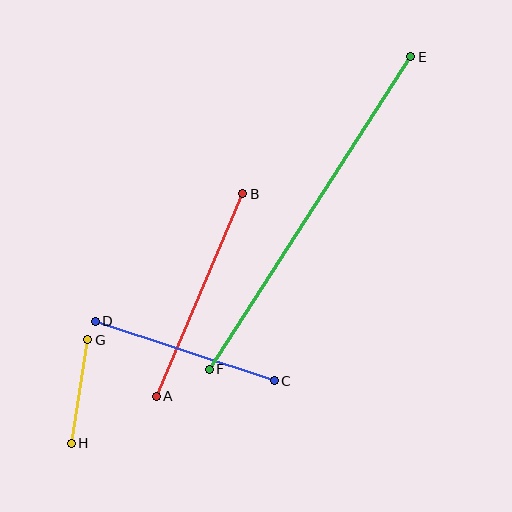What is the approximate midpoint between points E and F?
The midpoint is at approximately (310, 213) pixels.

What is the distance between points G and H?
The distance is approximately 105 pixels.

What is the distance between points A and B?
The distance is approximately 220 pixels.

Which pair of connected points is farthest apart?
Points E and F are farthest apart.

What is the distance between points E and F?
The distance is approximately 372 pixels.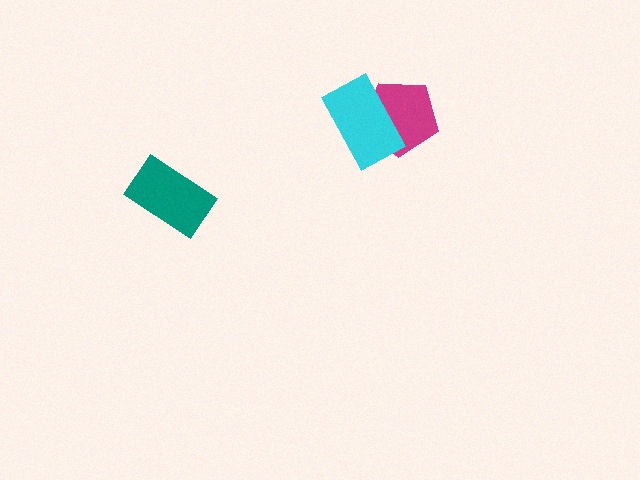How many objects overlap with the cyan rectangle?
1 object overlaps with the cyan rectangle.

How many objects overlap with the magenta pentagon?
1 object overlaps with the magenta pentagon.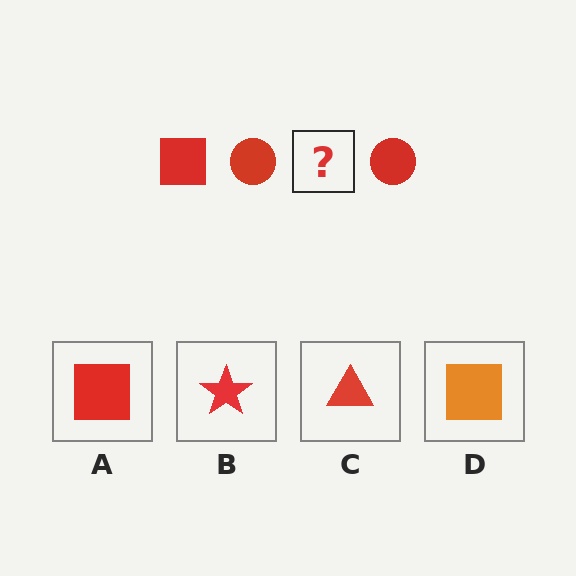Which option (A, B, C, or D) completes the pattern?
A.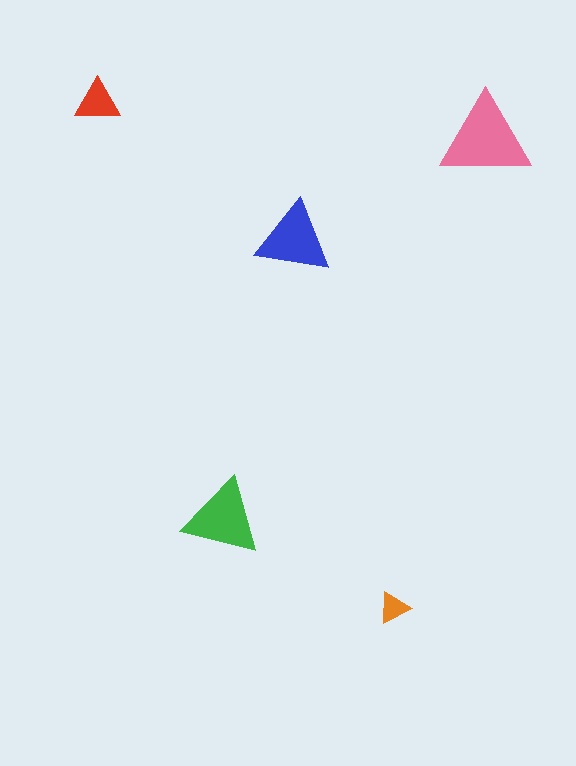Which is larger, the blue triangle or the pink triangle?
The pink one.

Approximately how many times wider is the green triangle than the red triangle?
About 1.5 times wider.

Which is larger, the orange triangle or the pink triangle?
The pink one.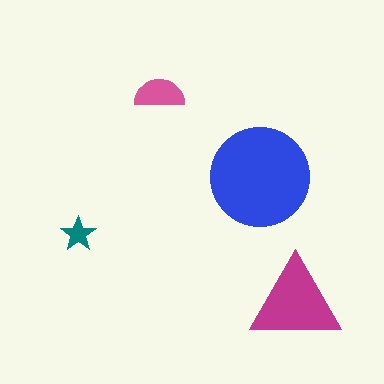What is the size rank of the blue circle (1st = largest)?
1st.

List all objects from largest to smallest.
The blue circle, the magenta triangle, the pink semicircle, the teal star.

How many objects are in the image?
There are 4 objects in the image.